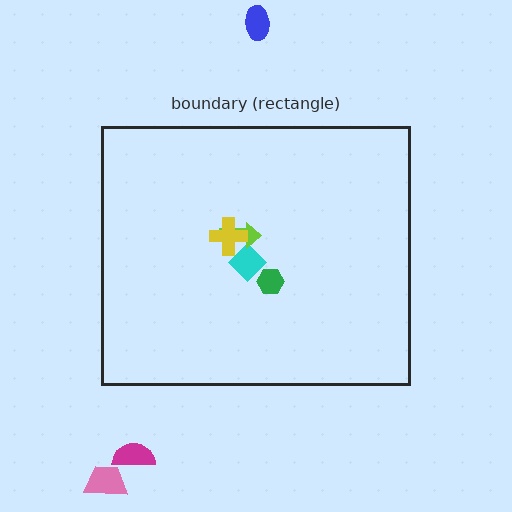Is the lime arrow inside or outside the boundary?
Inside.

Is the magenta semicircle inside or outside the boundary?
Outside.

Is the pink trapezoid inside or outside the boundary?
Outside.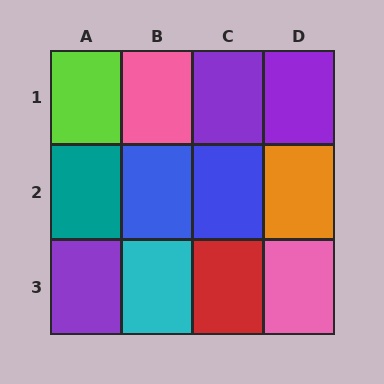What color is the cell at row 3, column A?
Purple.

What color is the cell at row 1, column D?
Purple.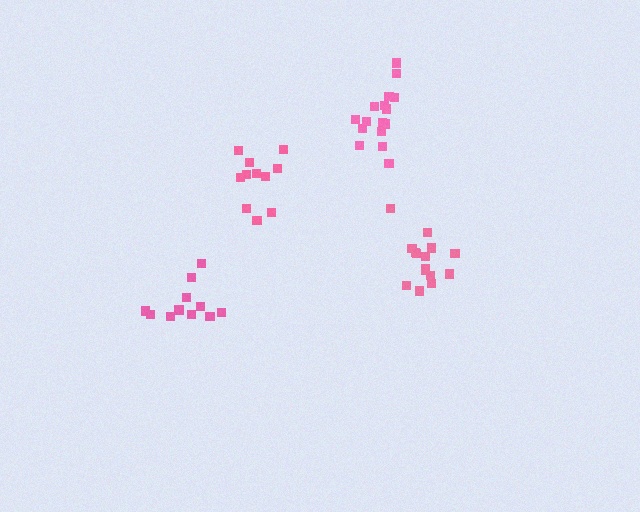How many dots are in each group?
Group 1: 11 dots, Group 2: 11 dots, Group 3: 15 dots, Group 4: 16 dots (53 total).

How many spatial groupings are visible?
There are 4 spatial groupings.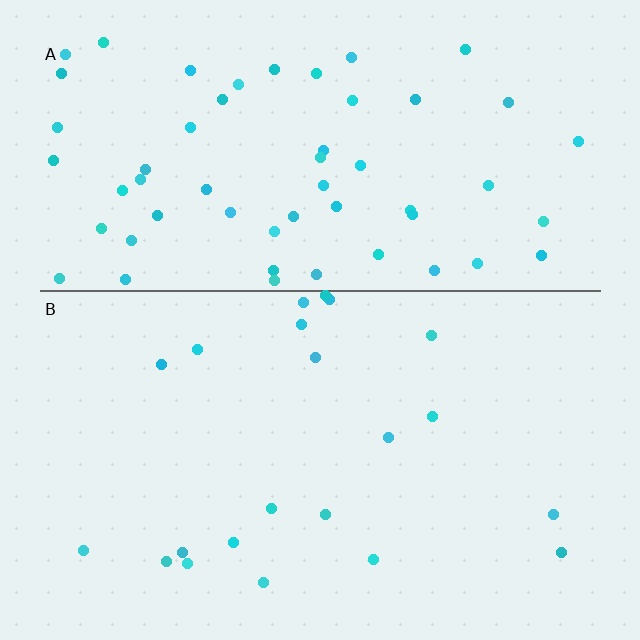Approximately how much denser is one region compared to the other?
Approximately 2.7× — region A over region B.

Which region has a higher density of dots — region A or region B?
A (the top).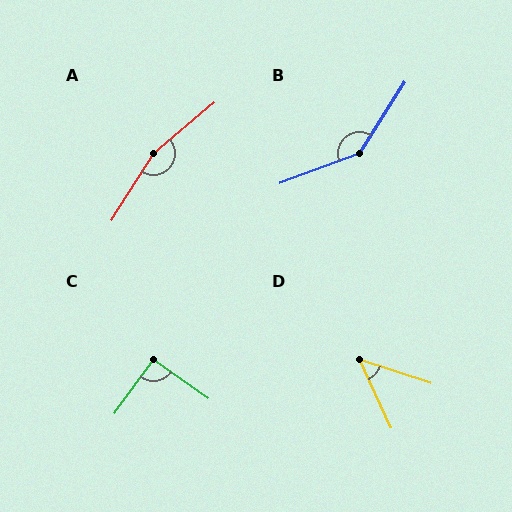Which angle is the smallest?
D, at approximately 47 degrees.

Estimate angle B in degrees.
Approximately 143 degrees.